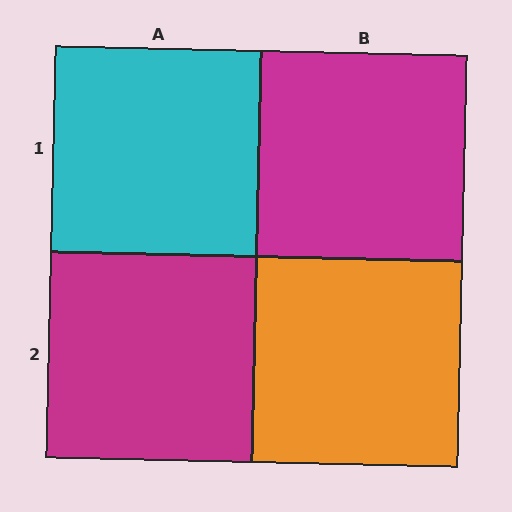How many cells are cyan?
1 cell is cyan.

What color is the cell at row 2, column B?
Orange.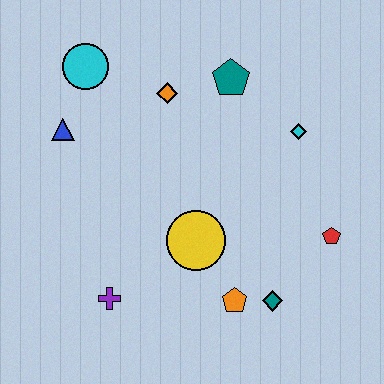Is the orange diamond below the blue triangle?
No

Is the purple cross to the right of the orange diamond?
No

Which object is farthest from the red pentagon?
The cyan circle is farthest from the red pentagon.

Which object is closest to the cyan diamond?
The teal pentagon is closest to the cyan diamond.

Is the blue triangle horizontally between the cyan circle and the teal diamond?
No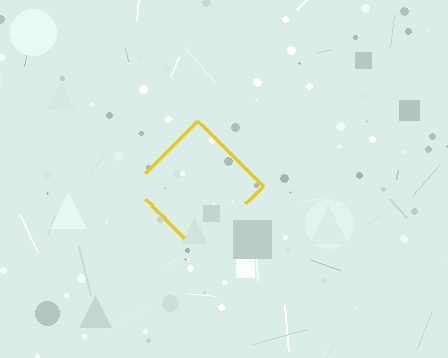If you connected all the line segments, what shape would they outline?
They would outline a diamond.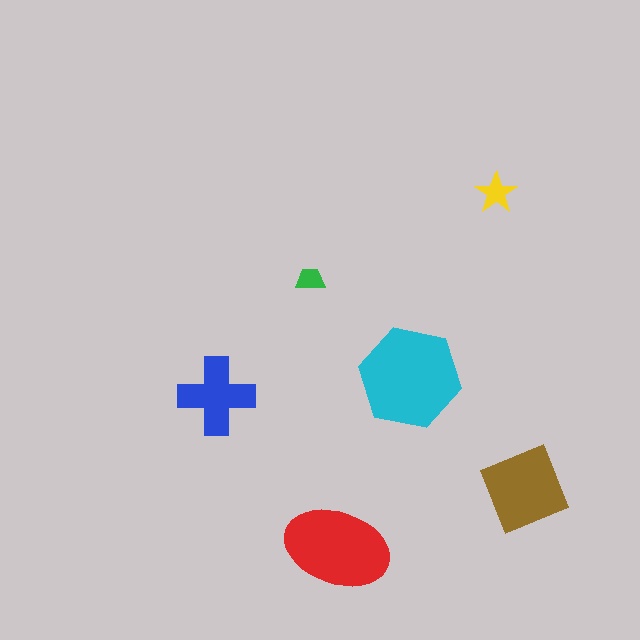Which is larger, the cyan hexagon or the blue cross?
The cyan hexagon.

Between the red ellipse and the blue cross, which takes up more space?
The red ellipse.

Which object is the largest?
The cyan hexagon.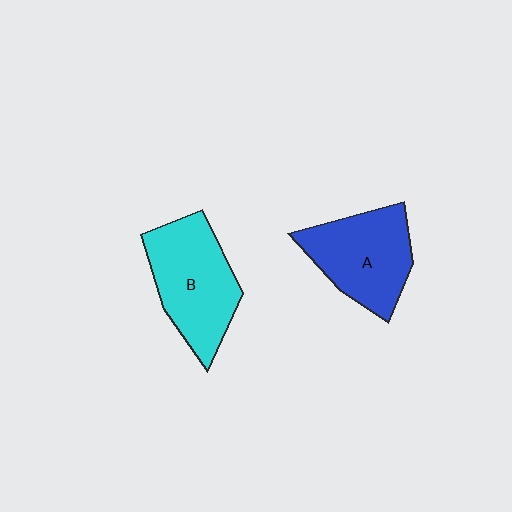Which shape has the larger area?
Shape B (cyan).